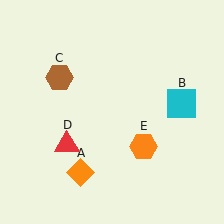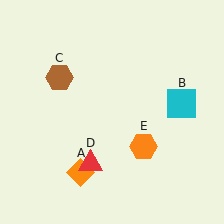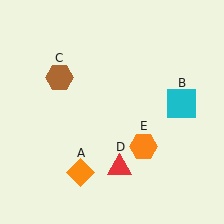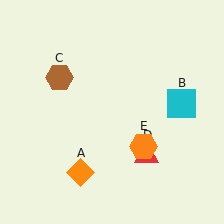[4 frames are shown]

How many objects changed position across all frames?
1 object changed position: red triangle (object D).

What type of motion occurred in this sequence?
The red triangle (object D) rotated counterclockwise around the center of the scene.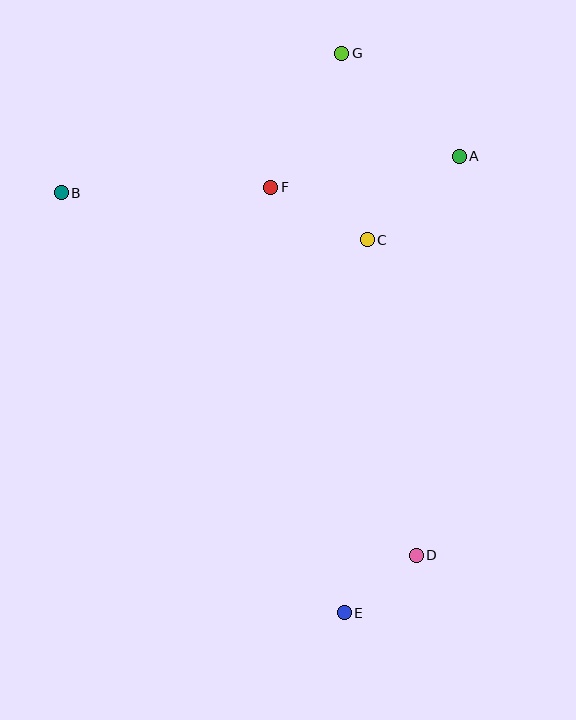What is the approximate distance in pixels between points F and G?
The distance between F and G is approximately 151 pixels.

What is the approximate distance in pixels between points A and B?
The distance between A and B is approximately 400 pixels.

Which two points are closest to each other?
Points D and E are closest to each other.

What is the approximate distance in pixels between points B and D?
The distance between B and D is approximately 508 pixels.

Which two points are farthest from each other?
Points E and G are farthest from each other.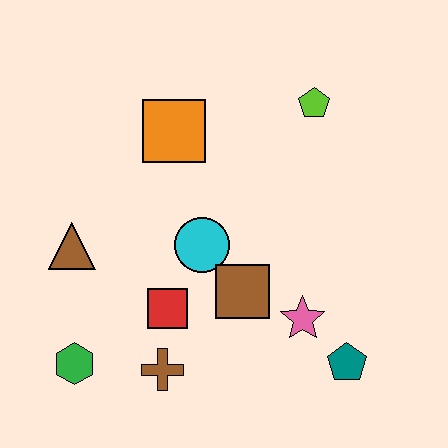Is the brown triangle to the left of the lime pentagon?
Yes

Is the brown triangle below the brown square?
No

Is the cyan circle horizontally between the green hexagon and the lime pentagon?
Yes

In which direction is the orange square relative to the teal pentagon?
The orange square is above the teal pentagon.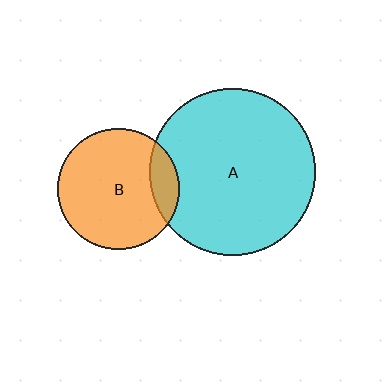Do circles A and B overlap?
Yes.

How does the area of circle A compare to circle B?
Approximately 1.9 times.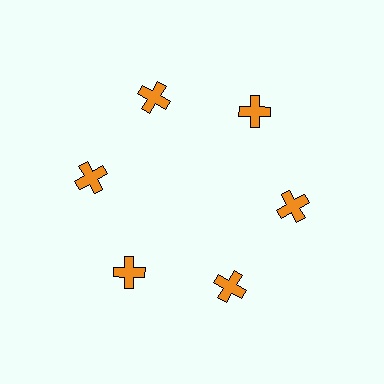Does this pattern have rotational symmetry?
Yes, this pattern has 6-fold rotational symmetry. It looks the same after rotating 60 degrees around the center.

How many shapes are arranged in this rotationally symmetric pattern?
There are 6 shapes, arranged in 6 groups of 1.